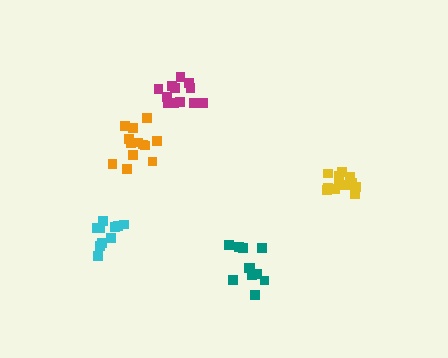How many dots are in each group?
Group 1: 11 dots, Group 2: 10 dots, Group 3: 13 dots, Group 4: 12 dots, Group 5: 13 dots (59 total).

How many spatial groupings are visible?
There are 5 spatial groupings.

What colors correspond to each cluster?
The clusters are colored: teal, cyan, orange, magenta, yellow.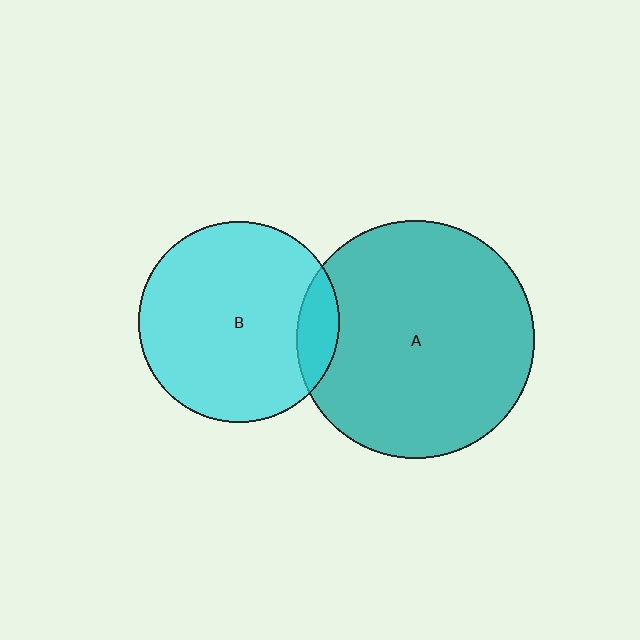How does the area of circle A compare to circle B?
Approximately 1.4 times.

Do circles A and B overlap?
Yes.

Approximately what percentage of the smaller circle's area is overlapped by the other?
Approximately 10%.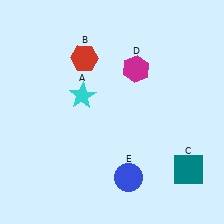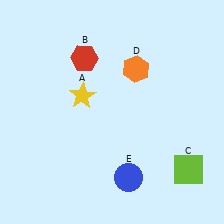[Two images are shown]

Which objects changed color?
A changed from cyan to yellow. C changed from teal to lime. D changed from magenta to orange.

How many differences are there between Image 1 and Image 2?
There are 3 differences between the two images.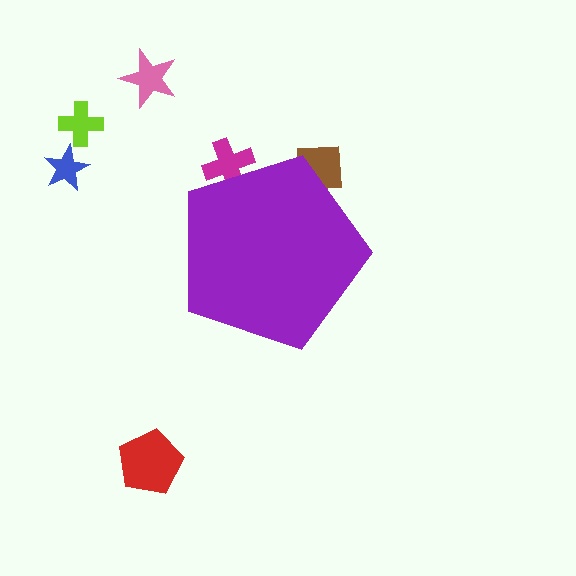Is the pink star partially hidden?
No, the pink star is fully visible.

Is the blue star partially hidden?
No, the blue star is fully visible.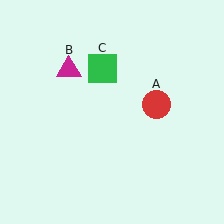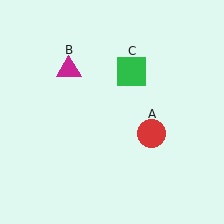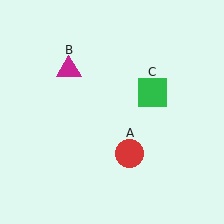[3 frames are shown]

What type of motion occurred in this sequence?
The red circle (object A), green square (object C) rotated clockwise around the center of the scene.